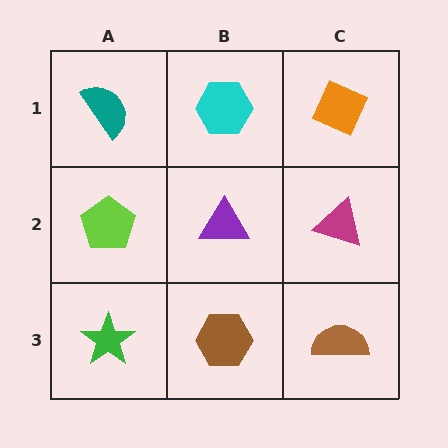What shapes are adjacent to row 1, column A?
A lime pentagon (row 2, column A), a cyan hexagon (row 1, column B).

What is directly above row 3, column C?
A magenta triangle.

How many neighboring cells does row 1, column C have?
2.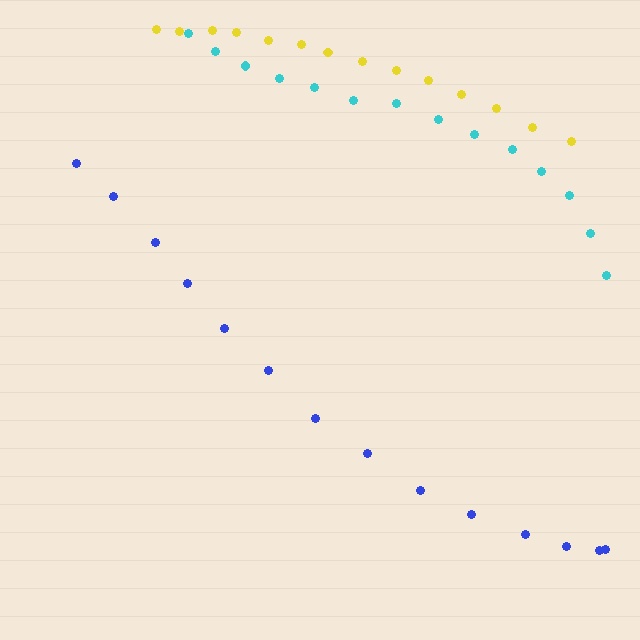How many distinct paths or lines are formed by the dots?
There are 3 distinct paths.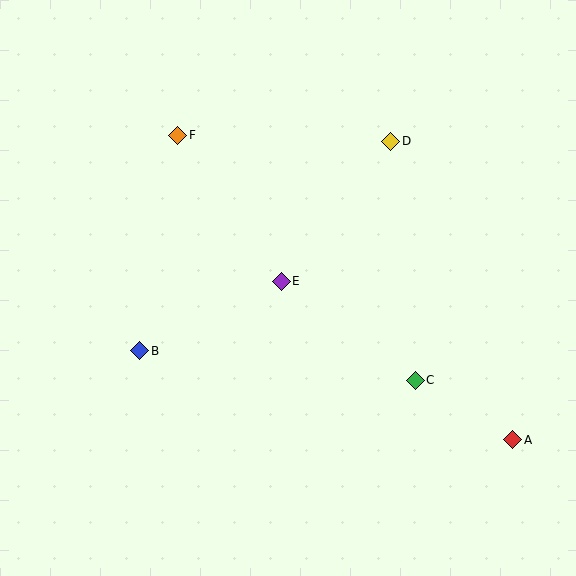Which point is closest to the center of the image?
Point E at (281, 281) is closest to the center.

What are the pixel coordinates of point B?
Point B is at (140, 351).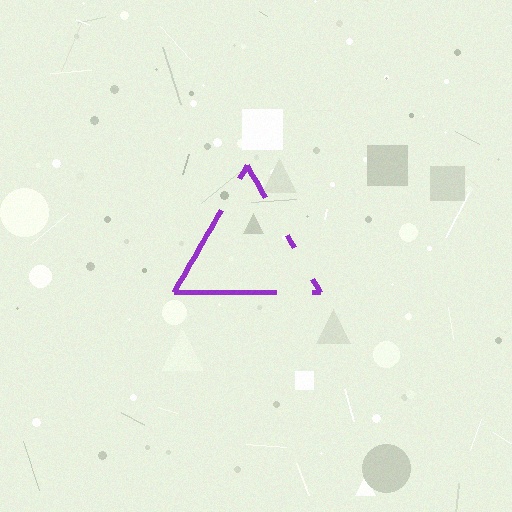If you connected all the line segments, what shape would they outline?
They would outline a triangle.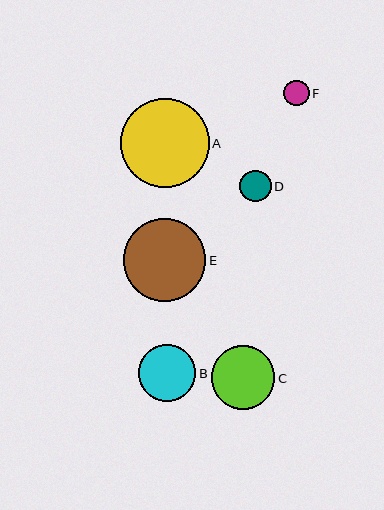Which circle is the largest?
Circle A is the largest with a size of approximately 88 pixels.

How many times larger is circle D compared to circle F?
Circle D is approximately 1.2 times the size of circle F.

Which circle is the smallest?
Circle F is the smallest with a size of approximately 25 pixels.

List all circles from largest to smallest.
From largest to smallest: A, E, C, B, D, F.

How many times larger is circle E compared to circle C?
Circle E is approximately 1.3 times the size of circle C.